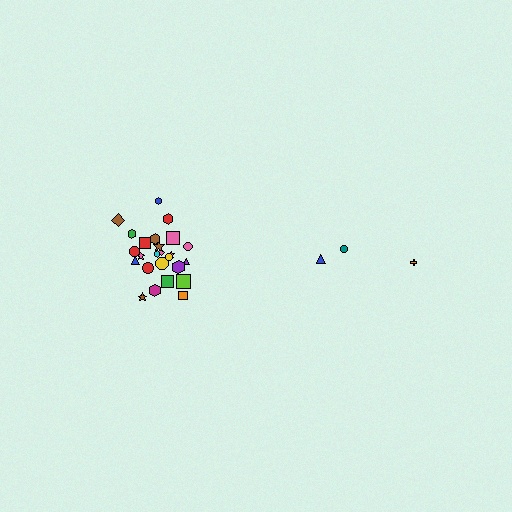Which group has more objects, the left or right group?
The left group.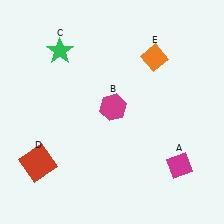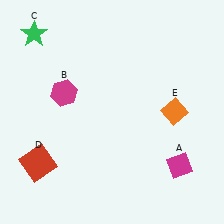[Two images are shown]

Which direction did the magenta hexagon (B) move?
The magenta hexagon (B) moved left.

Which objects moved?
The objects that moved are: the magenta hexagon (B), the green star (C), the orange diamond (E).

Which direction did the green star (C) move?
The green star (C) moved left.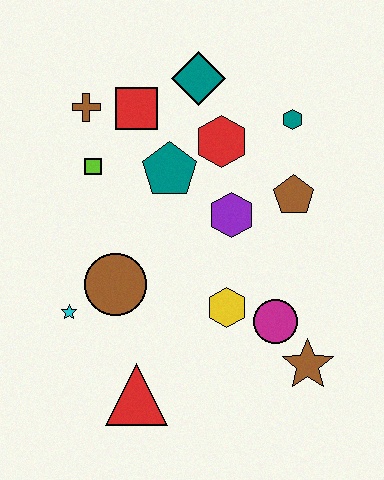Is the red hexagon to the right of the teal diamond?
Yes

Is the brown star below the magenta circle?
Yes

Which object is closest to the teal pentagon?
The red hexagon is closest to the teal pentagon.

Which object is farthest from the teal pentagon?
The brown star is farthest from the teal pentagon.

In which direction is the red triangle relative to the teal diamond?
The red triangle is below the teal diamond.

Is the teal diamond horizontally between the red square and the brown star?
Yes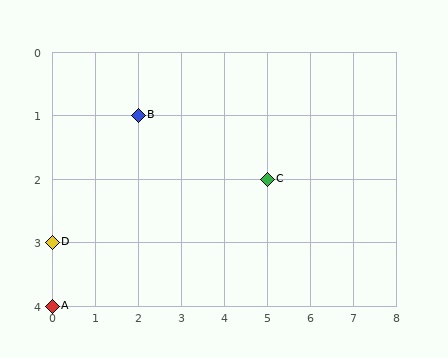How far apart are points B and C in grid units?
Points B and C are 3 columns and 1 row apart (about 3.2 grid units diagonally).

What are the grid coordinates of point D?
Point D is at grid coordinates (0, 3).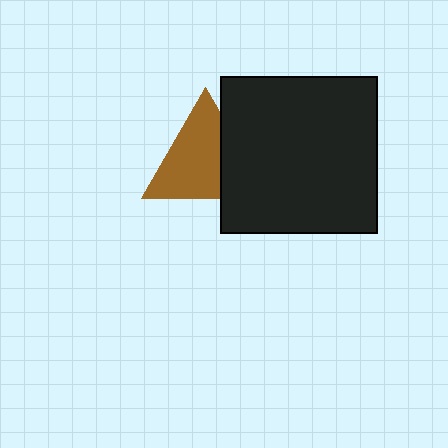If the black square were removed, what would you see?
You would see the complete brown triangle.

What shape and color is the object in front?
The object in front is a black square.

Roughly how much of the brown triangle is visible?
Most of it is visible (roughly 69%).